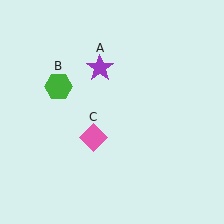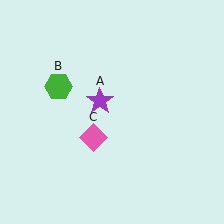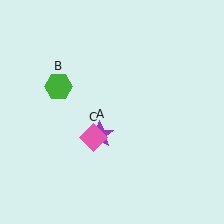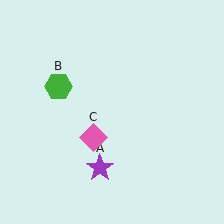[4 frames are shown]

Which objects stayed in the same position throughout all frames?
Green hexagon (object B) and pink diamond (object C) remained stationary.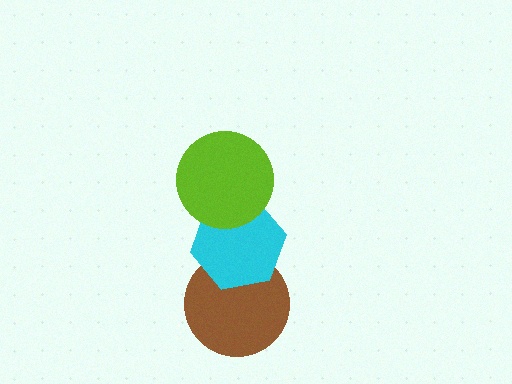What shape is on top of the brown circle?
The cyan hexagon is on top of the brown circle.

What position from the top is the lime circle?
The lime circle is 1st from the top.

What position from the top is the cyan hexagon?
The cyan hexagon is 2nd from the top.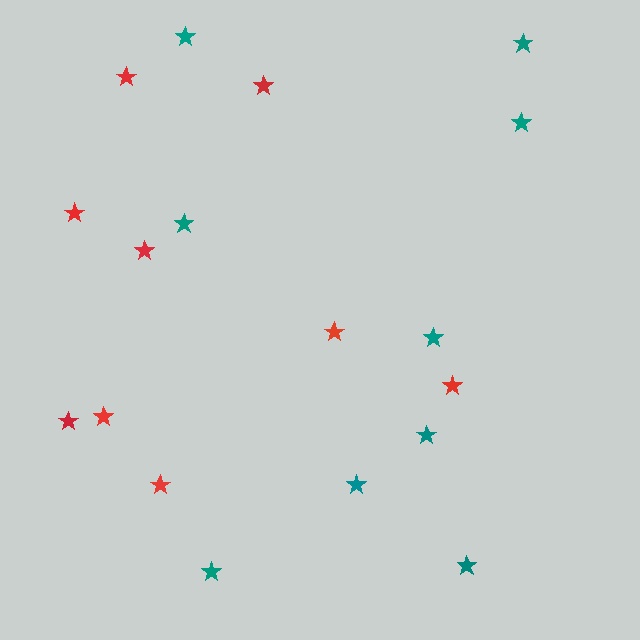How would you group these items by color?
There are 2 groups: one group of red stars (9) and one group of teal stars (9).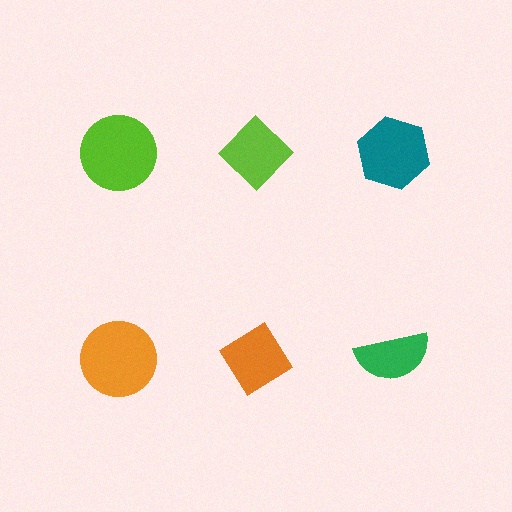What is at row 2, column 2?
An orange diamond.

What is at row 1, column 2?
A lime diamond.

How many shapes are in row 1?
3 shapes.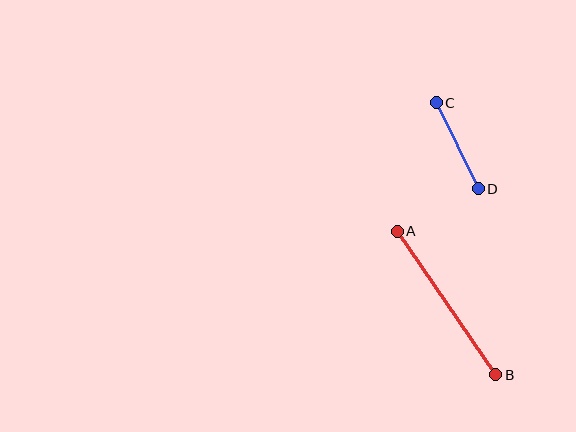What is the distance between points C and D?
The distance is approximately 96 pixels.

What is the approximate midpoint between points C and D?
The midpoint is at approximately (457, 146) pixels.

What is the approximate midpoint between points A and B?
The midpoint is at approximately (447, 303) pixels.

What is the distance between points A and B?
The distance is approximately 174 pixels.